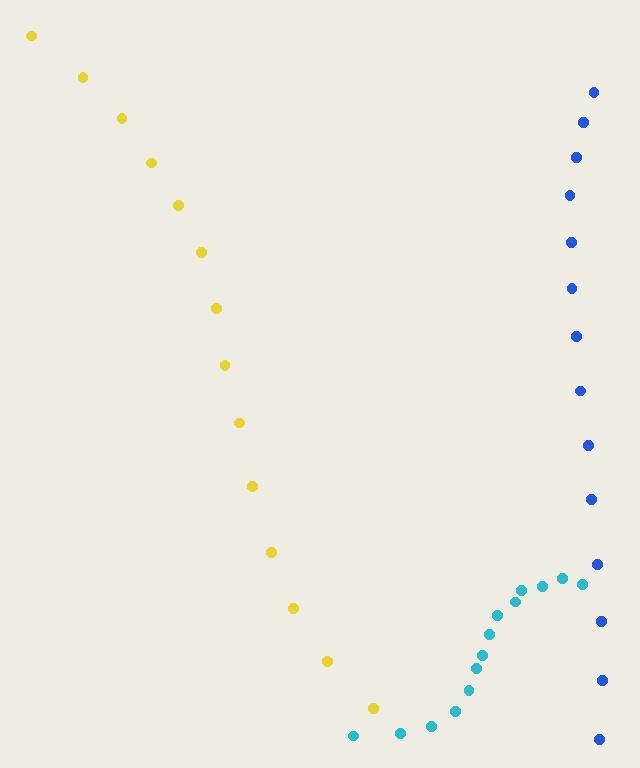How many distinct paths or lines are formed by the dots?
There are 3 distinct paths.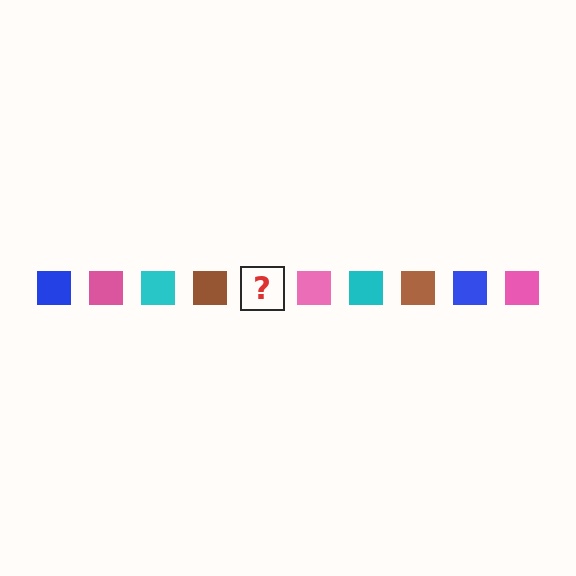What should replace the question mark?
The question mark should be replaced with a blue square.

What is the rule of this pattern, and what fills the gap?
The rule is that the pattern cycles through blue, pink, cyan, brown squares. The gap should be filled with a blue square.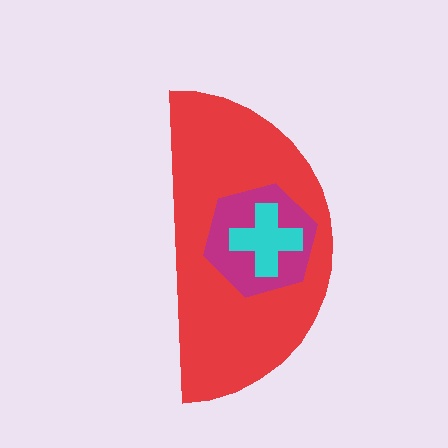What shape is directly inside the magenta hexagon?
The cyan cross.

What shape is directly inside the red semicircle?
The magenta hexagon.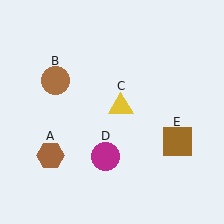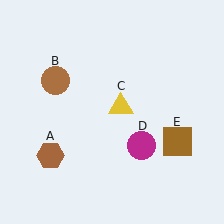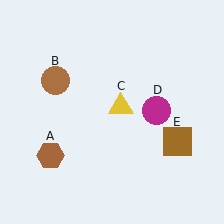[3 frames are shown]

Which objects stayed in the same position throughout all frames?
Brown hexagon (object A) and brown circle (object B) and yellow triangle (object C) and brown square (object E) remained stationary.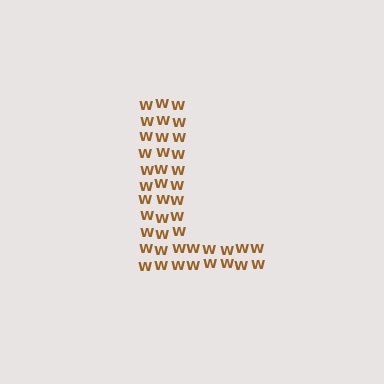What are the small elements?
The small elements are letter W's.